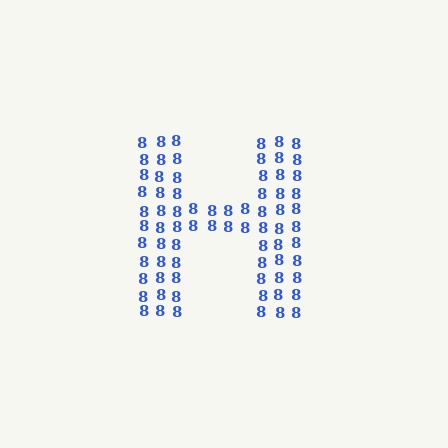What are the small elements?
The small elements are digit 8's.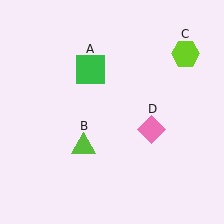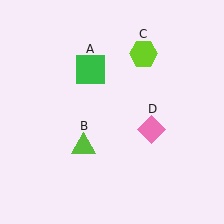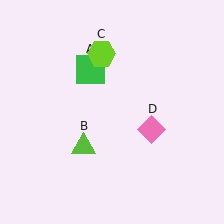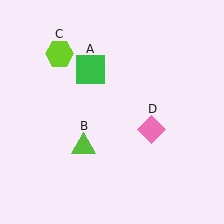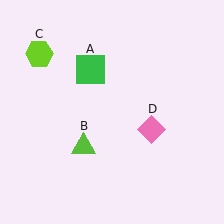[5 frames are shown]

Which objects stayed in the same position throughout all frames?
Green square (object A) and lime triangle (object B) and pink diamond (object D) remained stationary.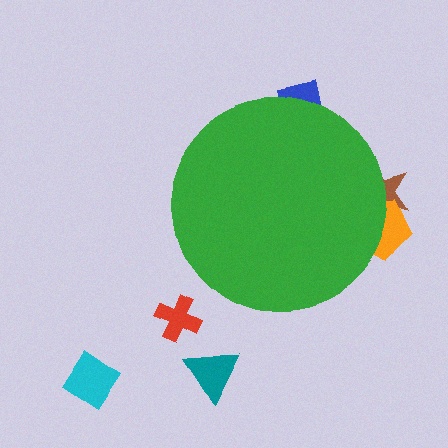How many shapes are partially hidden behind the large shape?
3 shapes are partially hidden.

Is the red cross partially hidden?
No, the red cross is fully visible.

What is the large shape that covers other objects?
A green circle.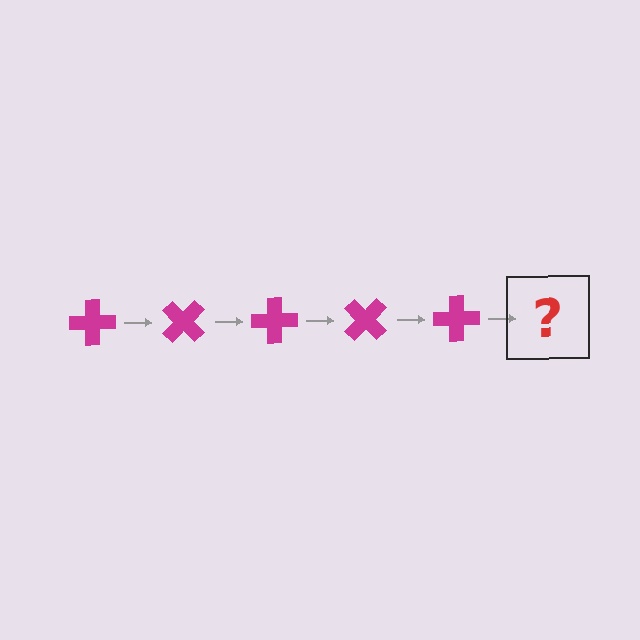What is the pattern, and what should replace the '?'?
The pattern is that the cross rotates 45 degrees each step. The '?' should be a magenta cross rotated 225 degrees.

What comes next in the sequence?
The next element should be a magenta cross rotated 225 degrees.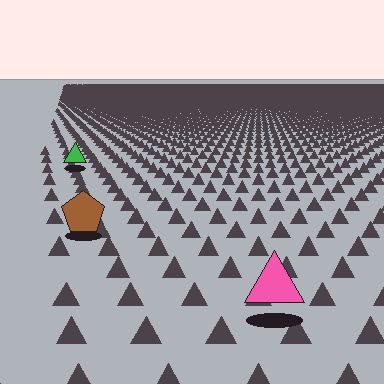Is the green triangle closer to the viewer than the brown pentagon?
No. The brown pentagon is closer — you can tell from the texture gradient: the ground texture is coarser near it.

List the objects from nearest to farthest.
From nearest to farthest: the pink triangle, the brown pentagon, the green triangle.